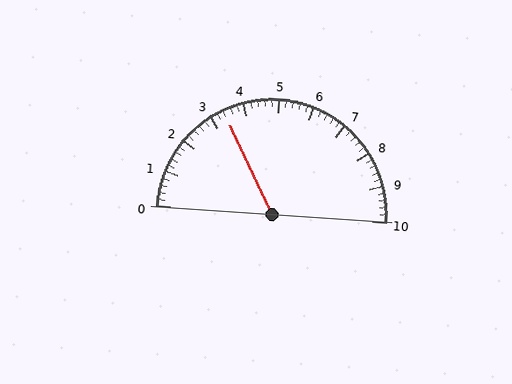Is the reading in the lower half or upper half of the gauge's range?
The reading is in the lower half of the range (0 to 10).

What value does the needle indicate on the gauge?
The needle indicates approximately 3.4.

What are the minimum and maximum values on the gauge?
The gauge ranges from 0 to 10.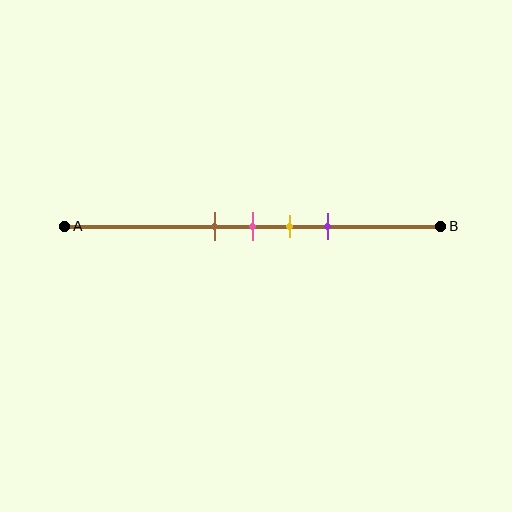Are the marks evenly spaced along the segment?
Yes, the marks are approximately evenly spaced.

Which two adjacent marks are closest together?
The brown and pink marks are the closest adjacent pair.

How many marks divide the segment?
There are 4 marks dividing the segment.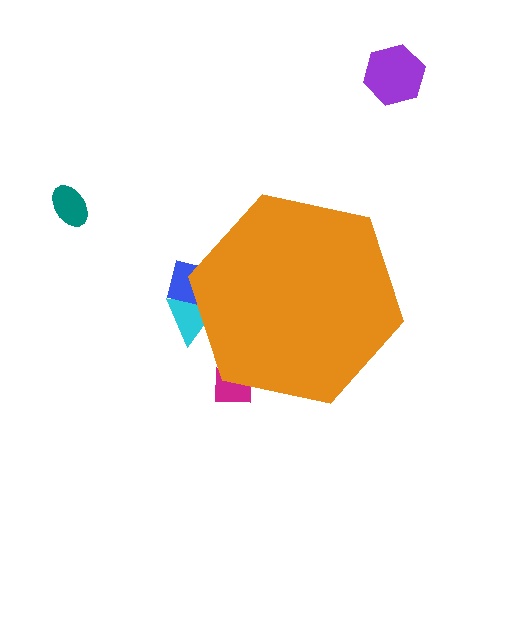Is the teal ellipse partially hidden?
No, the teal ellipse is fully visible.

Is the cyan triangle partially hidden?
Yes, the cyan triangle is partially hidden behind the orange hexagon.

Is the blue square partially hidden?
Yes, the blue square is partially hidden behind the orange hexagon.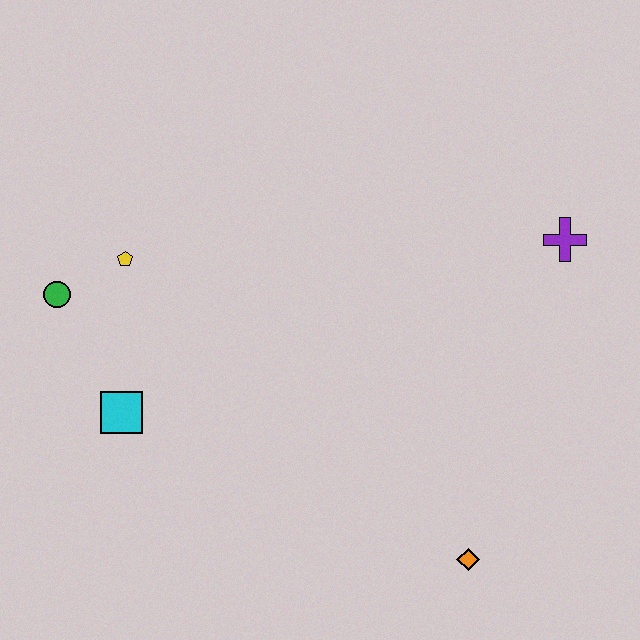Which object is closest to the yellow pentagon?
The green circle is closest to the yellow pentagon.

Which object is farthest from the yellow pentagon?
The orange diamond is farthest from the yellow pentagon.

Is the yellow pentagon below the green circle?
No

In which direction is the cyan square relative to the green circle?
The cyan square is below the green circle.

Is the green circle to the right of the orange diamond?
No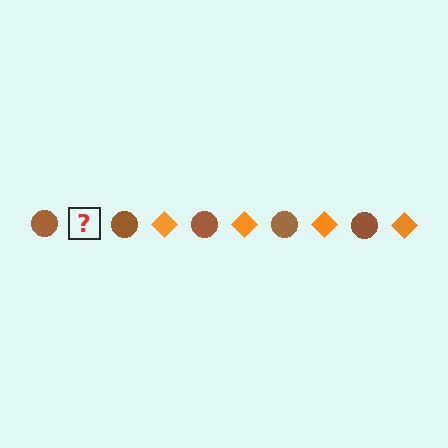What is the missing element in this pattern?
The missing element is an orange diamond.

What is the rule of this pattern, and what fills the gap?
The rule is that the pattern alternates between brown circle and orange diamond. The gap should be filled with an orange diamond.